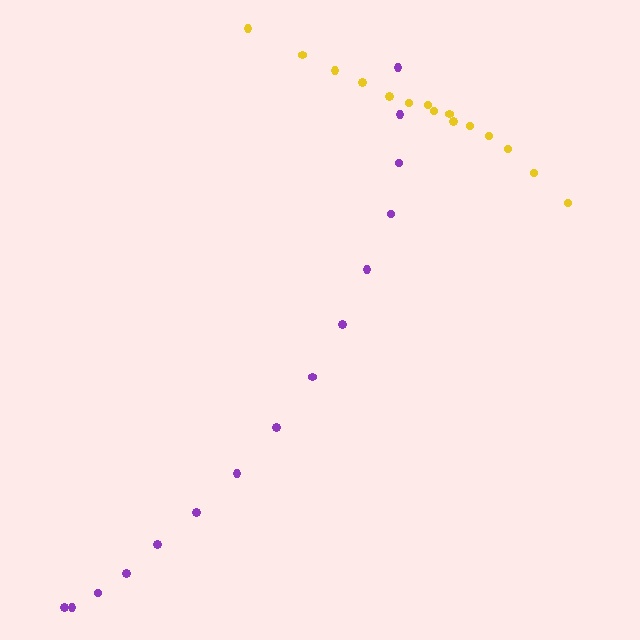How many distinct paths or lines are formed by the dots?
There are 2 distinct paths.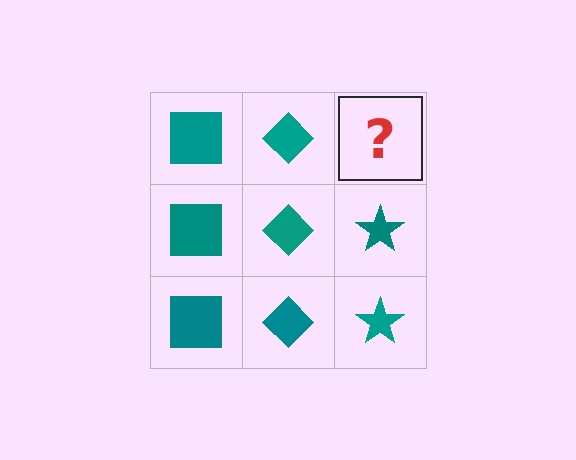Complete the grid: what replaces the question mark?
The question mark should be replaced with a teal star.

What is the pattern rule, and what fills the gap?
The rule is that each column has a consistent shape. The gap should be filled with a teal star.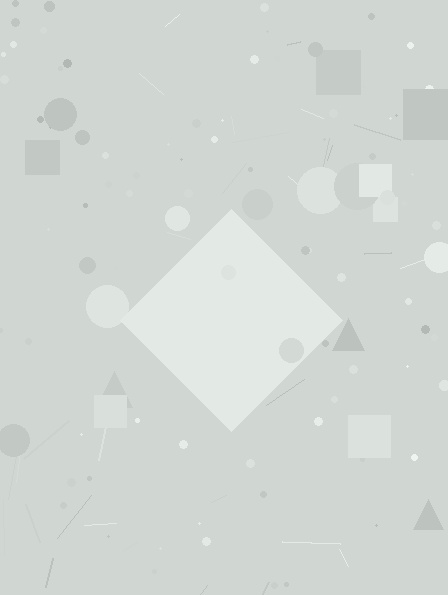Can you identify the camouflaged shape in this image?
The camouflaged shape is a diamond.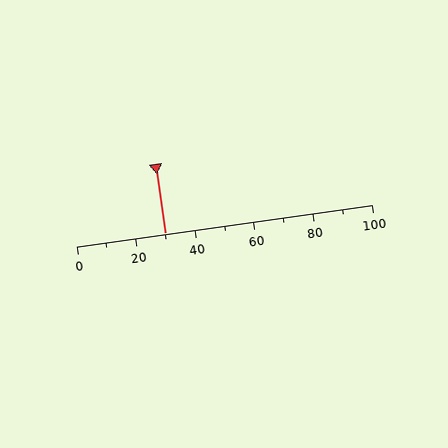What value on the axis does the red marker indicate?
The marker indicates approximately 30.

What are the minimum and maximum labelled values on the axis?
The axis runs from 0 to 100.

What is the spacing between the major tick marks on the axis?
The major ticks are spaced 20 apart.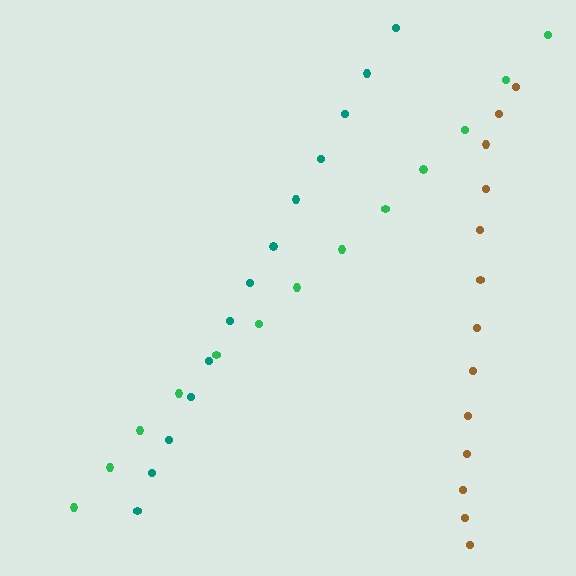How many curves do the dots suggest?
There are 3 distinct paths.